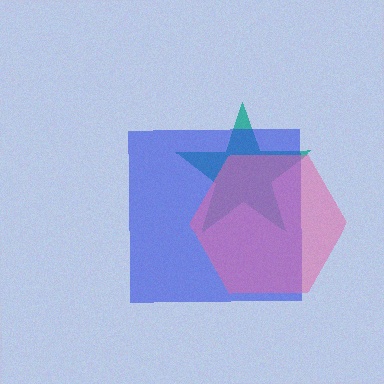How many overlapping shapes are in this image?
There are 3 overlapping shapes in the image.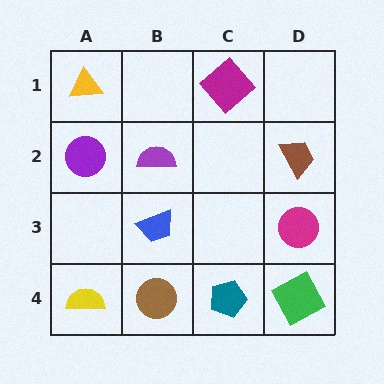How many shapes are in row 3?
2 shapes.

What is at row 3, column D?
A magenta circle.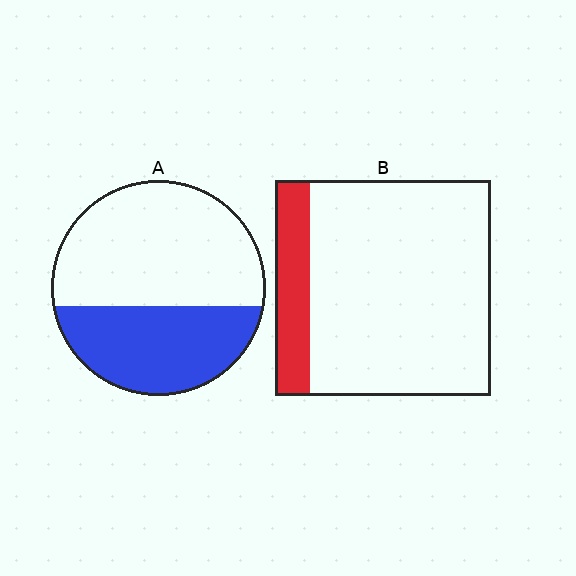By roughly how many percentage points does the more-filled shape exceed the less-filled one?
By roughly 25 percentage points (A over B).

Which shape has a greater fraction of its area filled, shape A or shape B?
Shape A.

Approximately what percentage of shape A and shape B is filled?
A is approximately 40% and B is approximately 15%.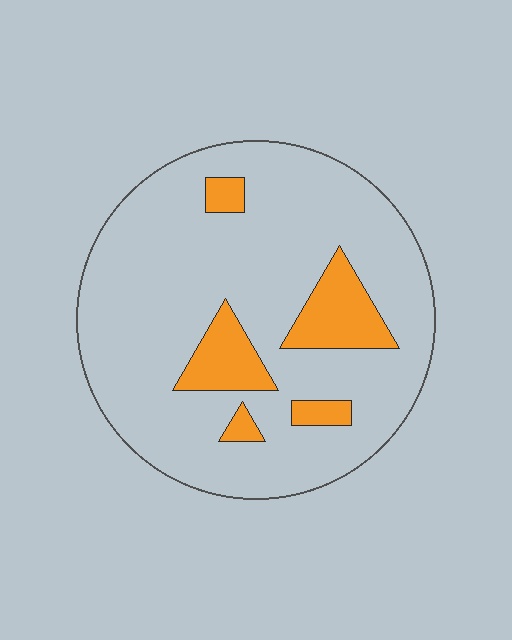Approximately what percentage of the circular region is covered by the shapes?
Approximately 15%.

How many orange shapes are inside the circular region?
5.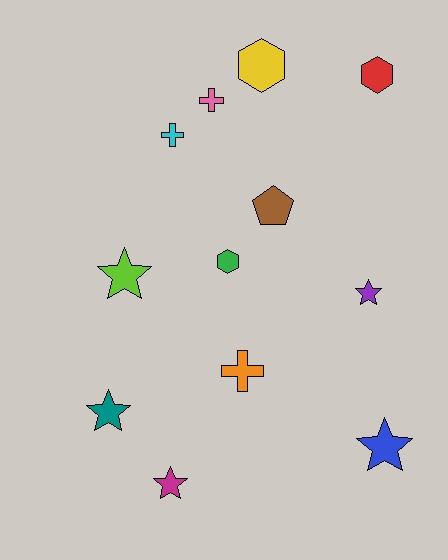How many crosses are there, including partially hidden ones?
There are 3 crosses.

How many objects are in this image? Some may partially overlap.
There are 12 objects.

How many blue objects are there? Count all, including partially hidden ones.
There is 1 blue object.